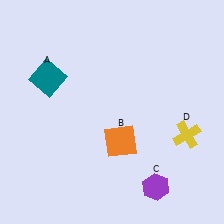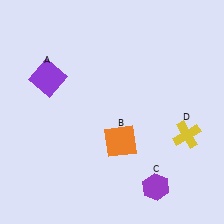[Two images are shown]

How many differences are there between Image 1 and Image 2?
There is 1 difference between the two images.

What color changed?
The square (A) changed from teal in Image 1 to purple in Image 2.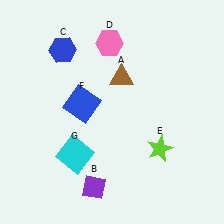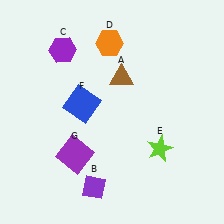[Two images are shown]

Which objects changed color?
C changed from blue to purple. D changed from pink to orange. G changed from cyan to purple.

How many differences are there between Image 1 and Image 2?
There are 3 differences between the two images.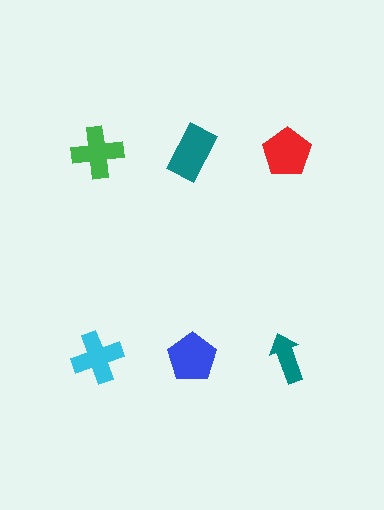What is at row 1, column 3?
A red pentagon.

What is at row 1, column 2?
A teal rectangle.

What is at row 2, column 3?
A teal arrow.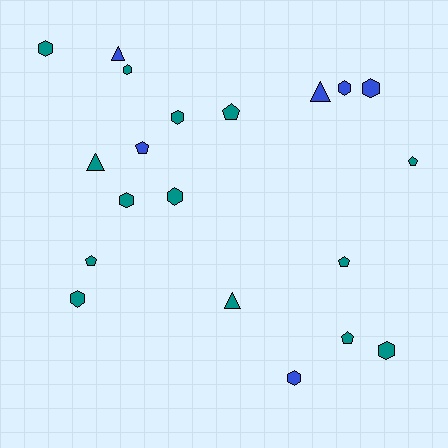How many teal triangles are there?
There are 2 teal triangles.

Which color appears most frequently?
Teal, with 14 objects.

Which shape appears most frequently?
Hexagon, with 10 objects.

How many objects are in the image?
There are 20 objects.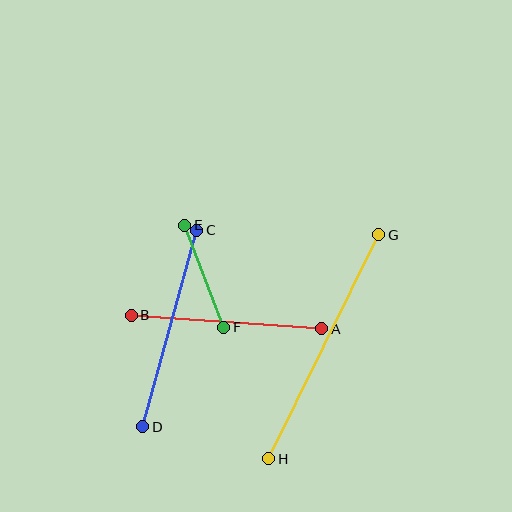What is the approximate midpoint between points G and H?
The midpoint is at approximately (324, 347) pixels.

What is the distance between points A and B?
The distance is approximately 191 pixels.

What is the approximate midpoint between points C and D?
The midpoint is at approximately (170, 328) pixels.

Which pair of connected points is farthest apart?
Points G and H are farthest apart.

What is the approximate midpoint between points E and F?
The midpoint is at approximately (204, 276) pixels.